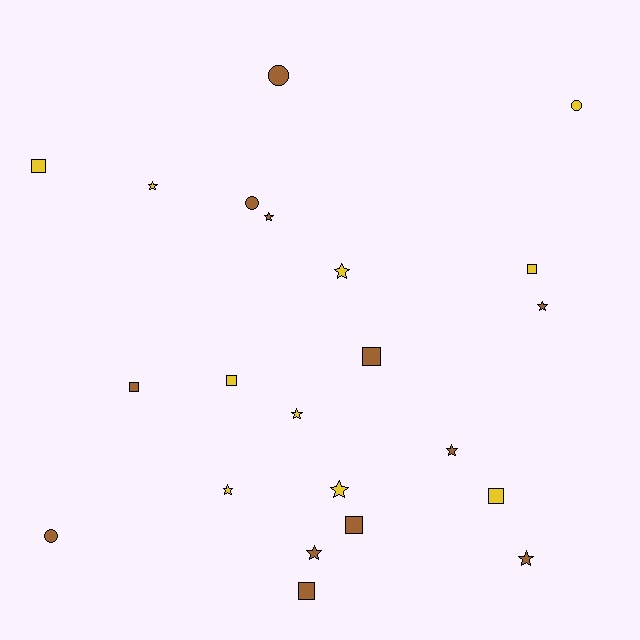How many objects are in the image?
There are 22 objects.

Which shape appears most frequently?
Star, with 10 objects.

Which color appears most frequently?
Brown, with 12 objects.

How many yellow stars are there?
There are 5 yellow stars.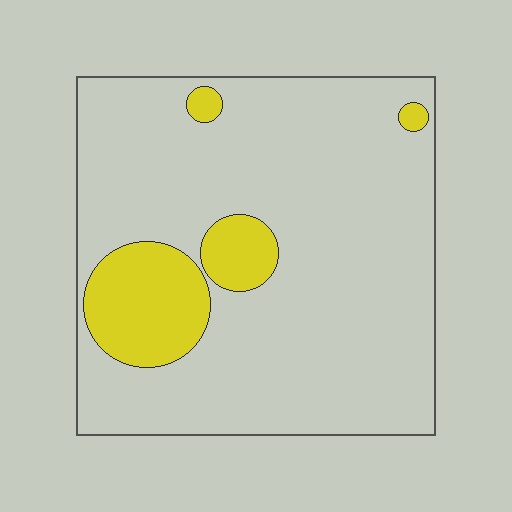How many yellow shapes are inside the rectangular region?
4.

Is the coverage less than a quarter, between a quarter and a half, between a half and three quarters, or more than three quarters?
Less than a quarter.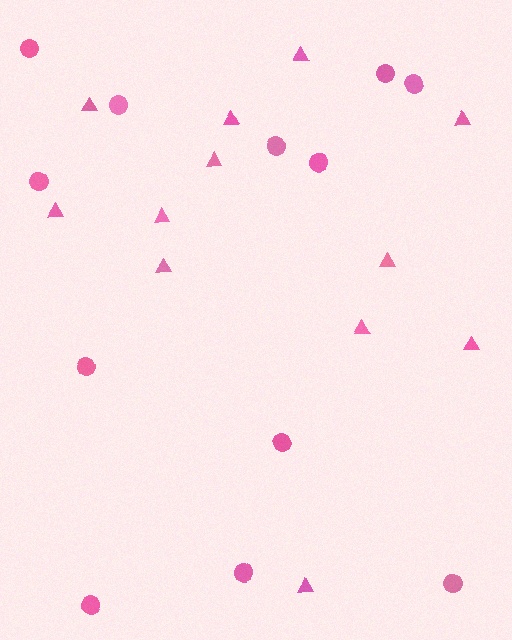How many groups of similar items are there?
There are 2 groups: one group of circles (12) and one group of triangles (12).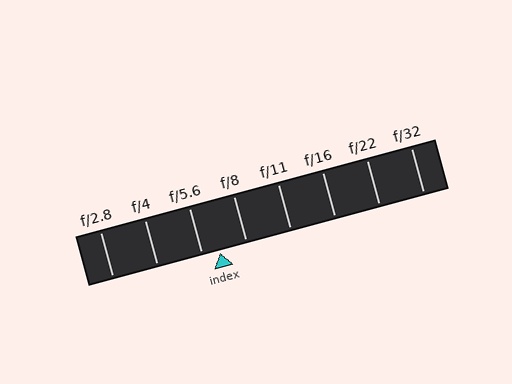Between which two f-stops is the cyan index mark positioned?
The index mark is between f/5.6 and f/8.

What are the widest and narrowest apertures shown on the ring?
The widest aperture shown is f/2.8 and the narrowest is f/32.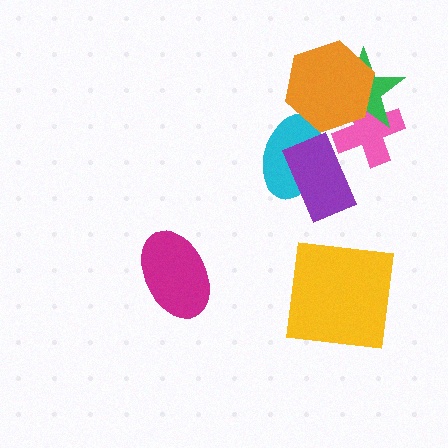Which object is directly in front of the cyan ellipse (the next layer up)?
The purple rectangle is directly in front of the cyan ellipse.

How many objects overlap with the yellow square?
0 objects overlap with the yellow square.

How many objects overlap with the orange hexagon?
3 objects overlap with the orange hexagon.